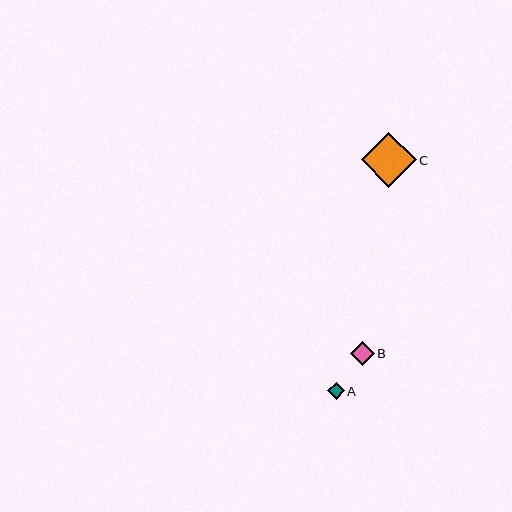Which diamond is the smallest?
Diamond A is the smallest with a size of approximately 17 pixels.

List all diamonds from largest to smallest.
From largest to smallest: C, B, A.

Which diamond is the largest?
Diamond C is the largest with a size of approximately 55 pixels.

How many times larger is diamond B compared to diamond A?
Diamond B is approximately 1.4 times the size of diamond A.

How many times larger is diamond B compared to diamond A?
Diamond B is approximately 1.4 times the size of diamond A.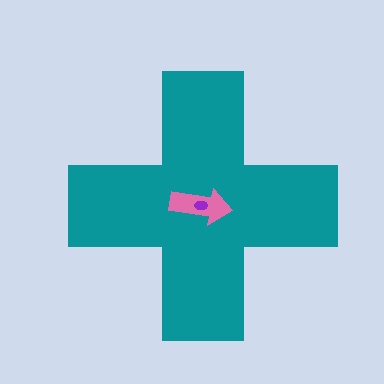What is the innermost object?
The purple ellipse.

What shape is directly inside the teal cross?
The pink arrow.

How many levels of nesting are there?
3.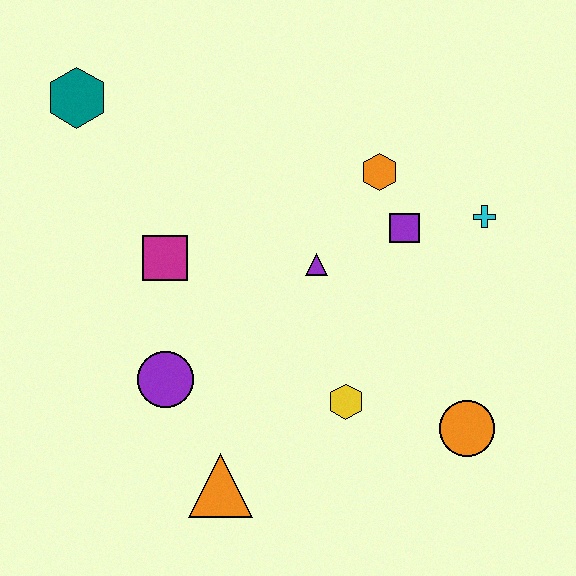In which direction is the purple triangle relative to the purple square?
The purple triangle is to the left of the purple square.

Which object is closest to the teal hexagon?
The magenta square is closest to the teal hexagon.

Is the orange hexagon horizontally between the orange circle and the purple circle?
Yes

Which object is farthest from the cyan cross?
The teal hexagon is farthest from the cyan cross.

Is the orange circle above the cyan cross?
No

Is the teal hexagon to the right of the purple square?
No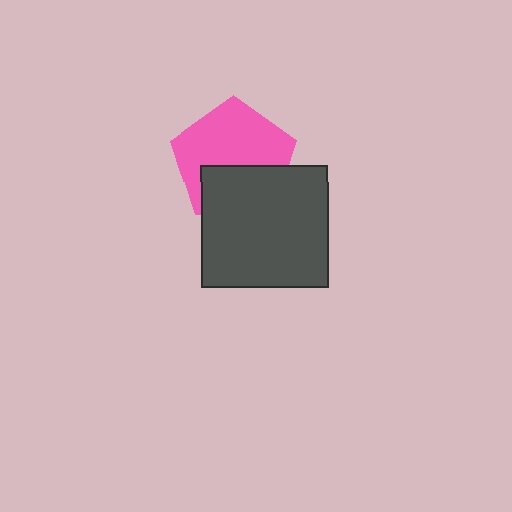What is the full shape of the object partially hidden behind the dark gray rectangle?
The partially hidden object is a pink pentagon.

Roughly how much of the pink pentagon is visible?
About half of it is visible (roughly 62%).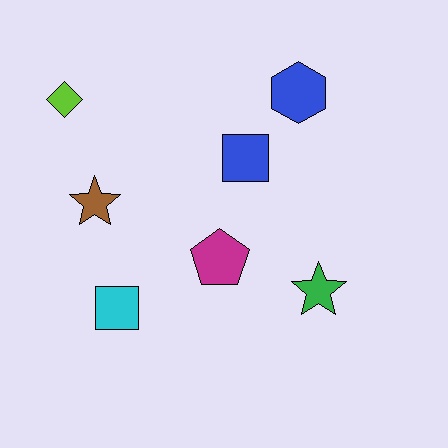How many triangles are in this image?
There are no triangles.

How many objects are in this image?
There are 7 objects.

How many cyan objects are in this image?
There is 1 cyan object.